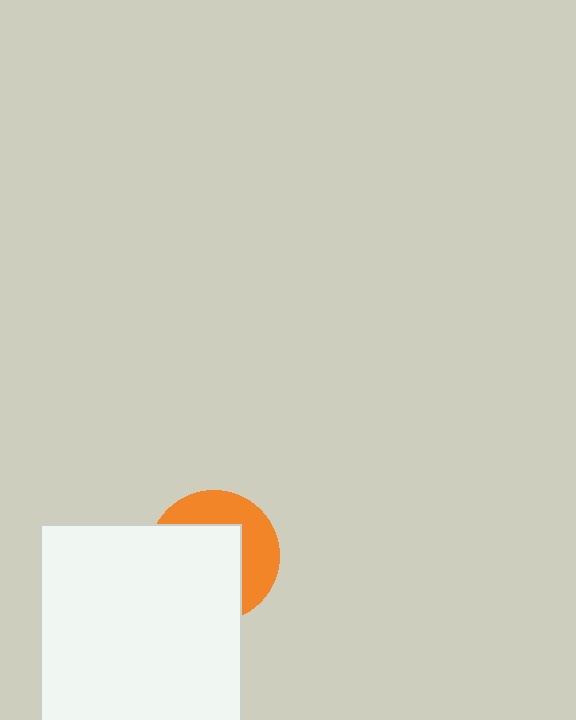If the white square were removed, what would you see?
You would see the complete orange circle.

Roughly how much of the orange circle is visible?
A small part of it is visible (roughly 41%).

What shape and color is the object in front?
The object in front is a white square.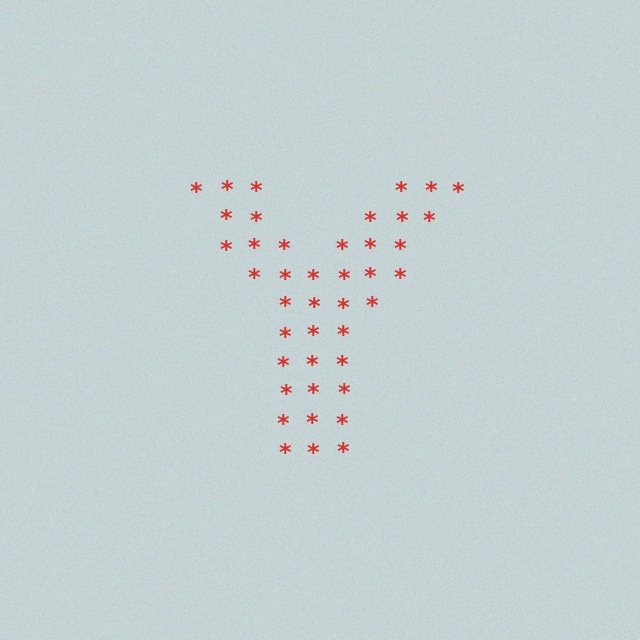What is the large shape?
The large shape is the letter Y.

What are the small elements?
The small elements are asterisks.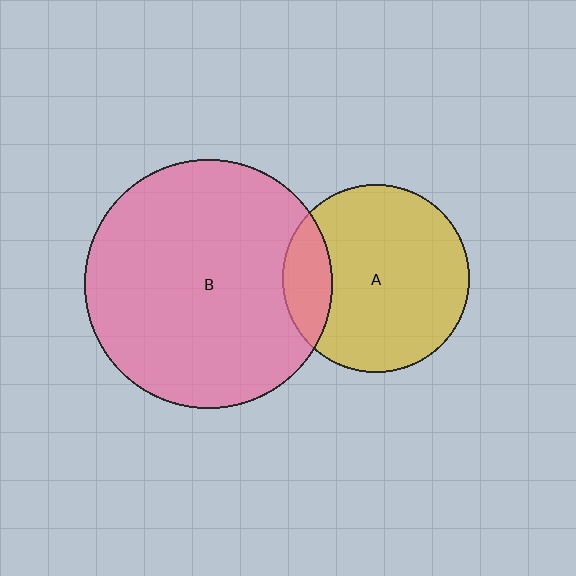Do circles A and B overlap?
Yes.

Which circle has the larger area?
Circle B (pink).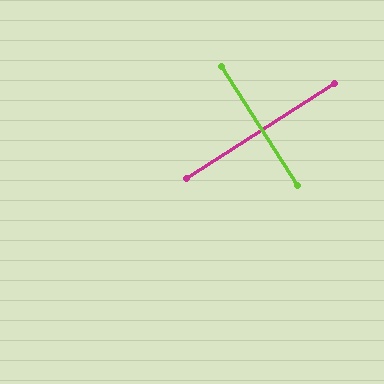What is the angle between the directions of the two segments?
Approximately 90 degrees.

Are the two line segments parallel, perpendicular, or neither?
Perpendicular — they meet at approximately 90°.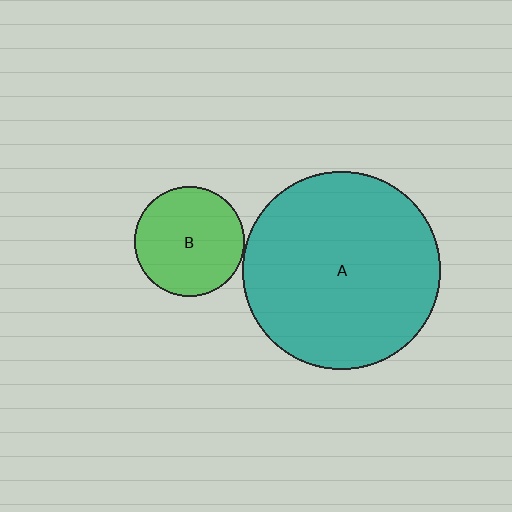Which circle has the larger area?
Circle A (teal).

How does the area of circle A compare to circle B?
Approximately 3.2 times.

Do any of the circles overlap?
No, none of the circles overlap.